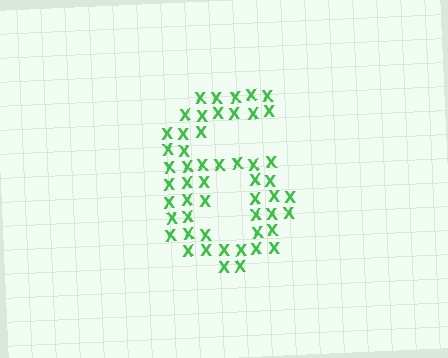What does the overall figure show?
The overall figure shows the digit 6.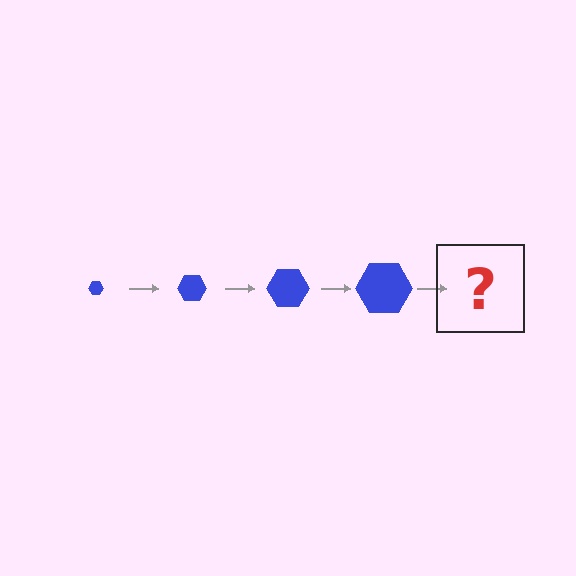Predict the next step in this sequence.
The next step is a blue hexagon, larger than the previous one.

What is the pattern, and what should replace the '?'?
The pattern is that the hexagon gets progressively larger each step. The '?' should be a blue hexagon, larger than the previous one.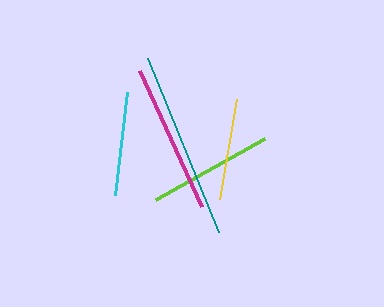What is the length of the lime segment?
The lime segment is approximately 125 pixels long.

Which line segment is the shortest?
The yellow line is the shortest at approximately 101 pixels.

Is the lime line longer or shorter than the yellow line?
The lime line is longer than the yellow line.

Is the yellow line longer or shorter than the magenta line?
The magenta line is longer than the yellow line.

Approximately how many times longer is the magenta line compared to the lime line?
The magenta line is approximately 1.2 times the length of the lime line.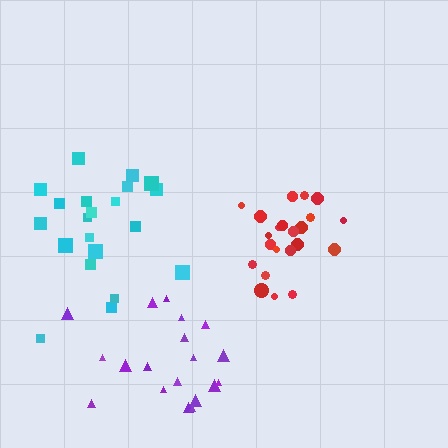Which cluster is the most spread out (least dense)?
Cyan.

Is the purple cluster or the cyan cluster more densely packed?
Purple.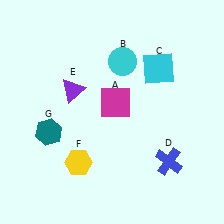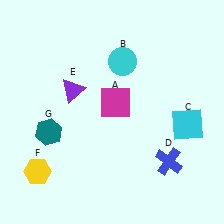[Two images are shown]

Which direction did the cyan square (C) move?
The cyan square (C) moved down.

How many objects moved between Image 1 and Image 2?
2 objects moved between the two images.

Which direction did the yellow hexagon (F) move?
The yellow hexagon (F) moved left.